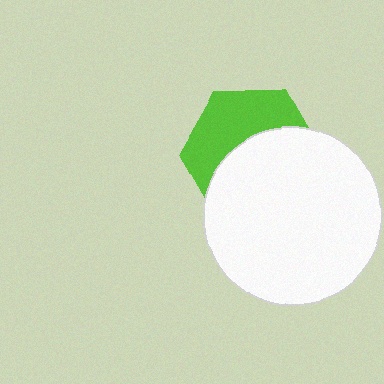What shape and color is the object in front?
The object in front is a white circle.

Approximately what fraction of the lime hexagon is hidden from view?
Roughly 56% of the lime hexagon is hidden behind the white circle.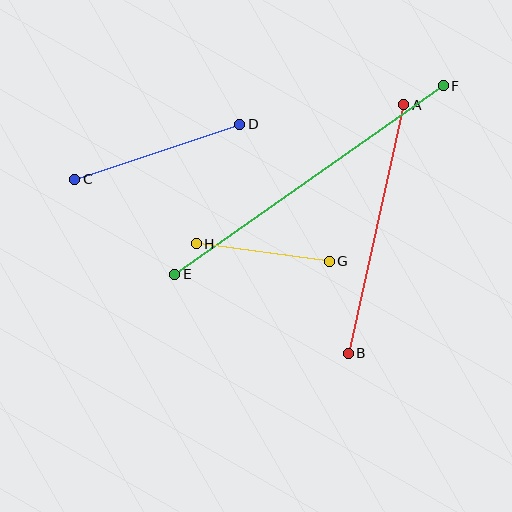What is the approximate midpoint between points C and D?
The midpoint is at approximately (157, 152) pixels.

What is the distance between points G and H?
The distance is approximately 134 pixels.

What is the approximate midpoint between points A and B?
The midpoint is at approximately (376, 229) pixels.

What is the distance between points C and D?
The distance is approximately 174 pixels.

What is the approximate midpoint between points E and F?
The midpoint is at approximately (309, 180) pixels.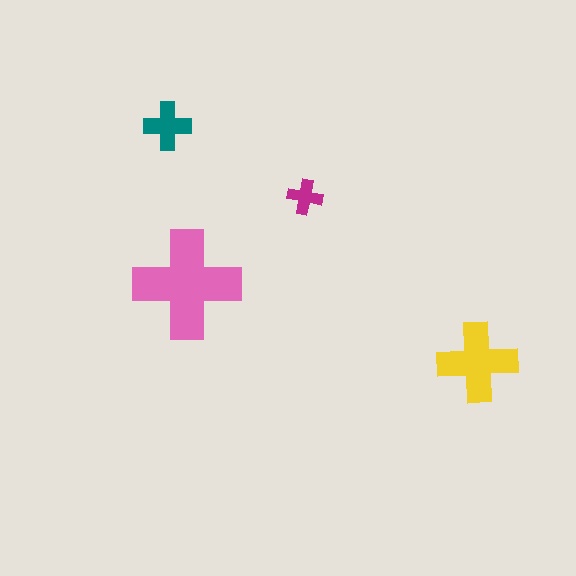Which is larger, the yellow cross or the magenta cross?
The yellow one.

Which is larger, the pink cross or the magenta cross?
The pink one.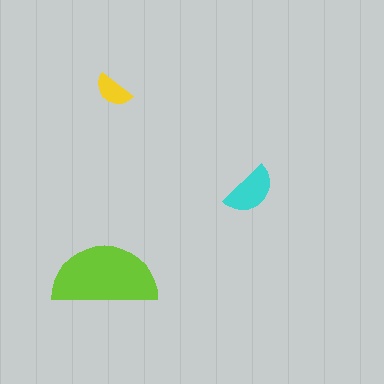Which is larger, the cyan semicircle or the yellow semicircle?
The cyan one.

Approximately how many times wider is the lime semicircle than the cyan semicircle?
About 2 times wider.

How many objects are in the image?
There are 3 objects in the image.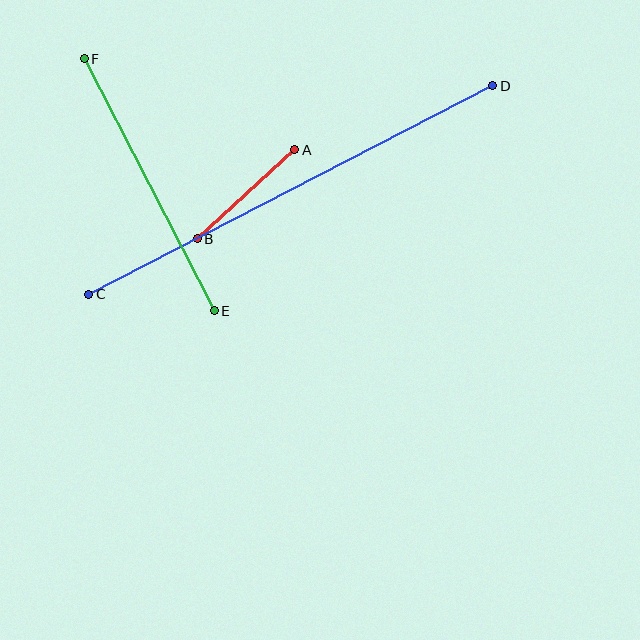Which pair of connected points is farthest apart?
Points C and D are farthest apart.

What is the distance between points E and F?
The distance is approximately 283 pixels.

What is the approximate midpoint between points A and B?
The midpoint is at approximately (246, 194) pixels.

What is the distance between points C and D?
The distance is approximately 454 pixels.